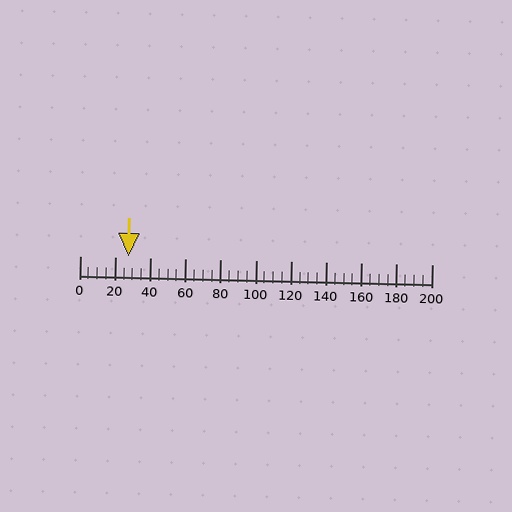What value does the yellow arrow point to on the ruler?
The yellow arrow points to approximately 28.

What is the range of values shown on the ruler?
The ruler shows values from 0 to 200.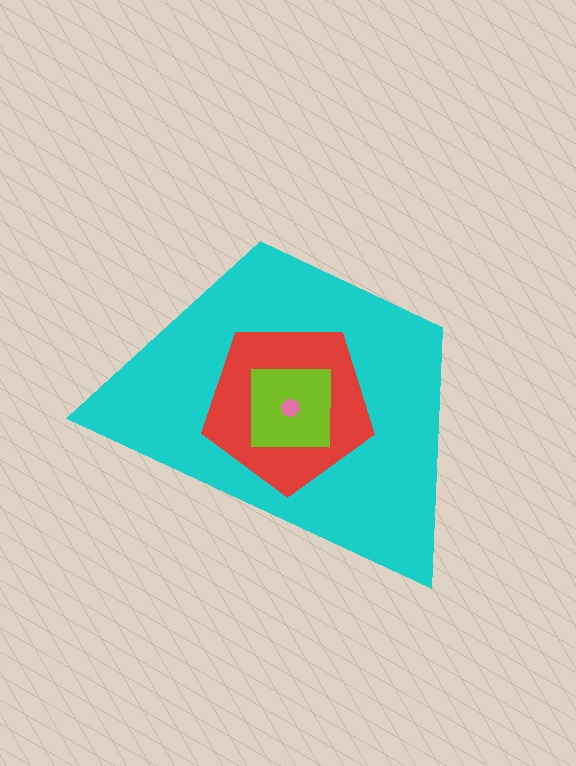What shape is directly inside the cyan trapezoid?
The red pentagon.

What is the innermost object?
The pink hexagon.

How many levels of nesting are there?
4.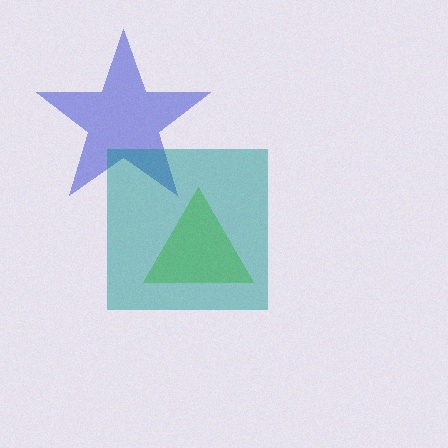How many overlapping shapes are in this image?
There are 3 overlapping shapes in the image.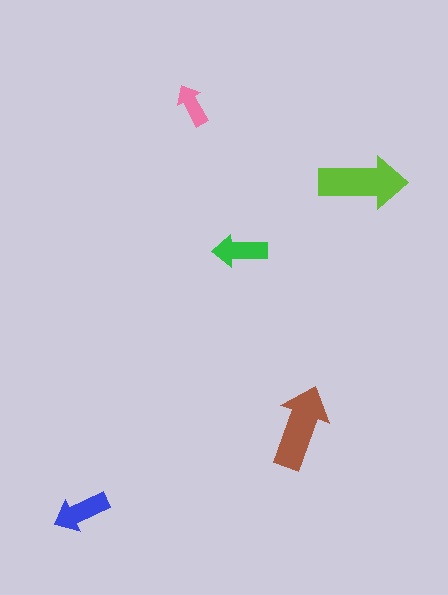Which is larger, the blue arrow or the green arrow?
The blue one.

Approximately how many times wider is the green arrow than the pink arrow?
About 1.5 times wider.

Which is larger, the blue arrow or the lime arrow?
The lime one.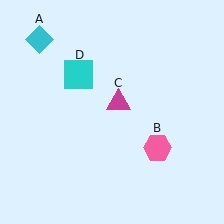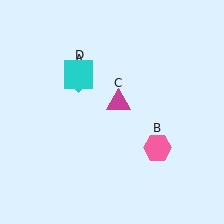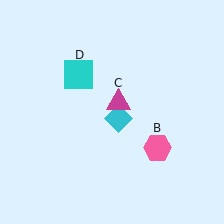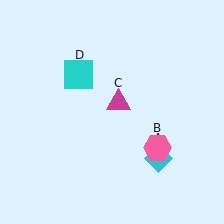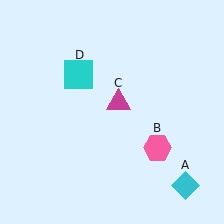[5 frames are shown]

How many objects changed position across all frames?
1 object changed position: cyan diamond (object A).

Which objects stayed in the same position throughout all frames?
Pink hexagon (object B) and magenta triangle (object C) and cyan square (object D) remained stationary.